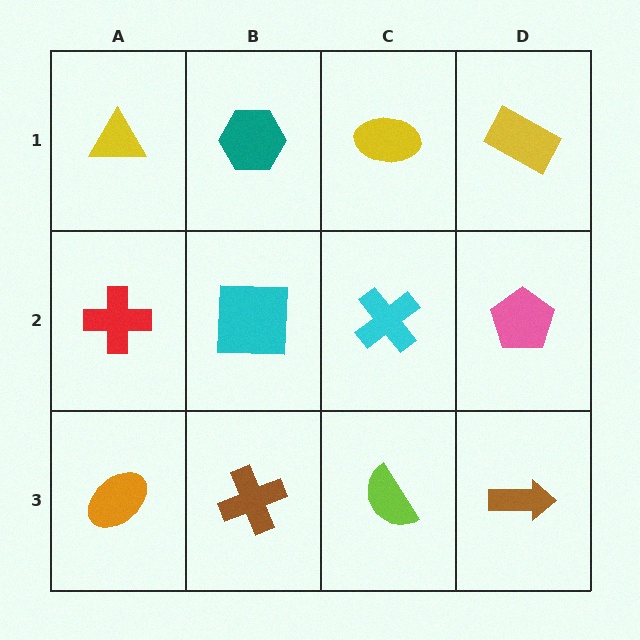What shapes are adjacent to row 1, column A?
A red cross (row 2, column A), a teal hexagon (row 1, column B).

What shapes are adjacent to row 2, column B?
A teal hexagon (row 1, column B), a brown cross (row 3, column B), a red cross (row 2, column A), a cyan cross (row 2, column C).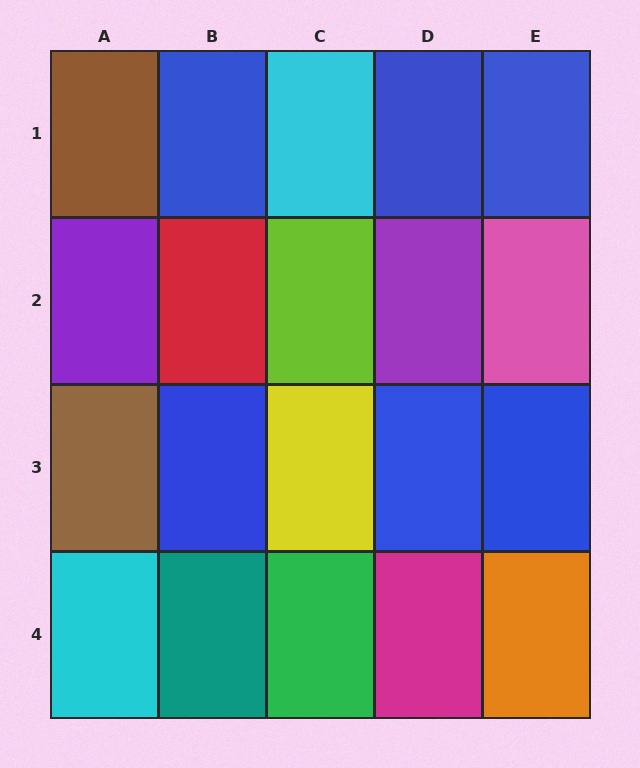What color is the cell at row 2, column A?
Purple.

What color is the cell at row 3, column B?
Blue.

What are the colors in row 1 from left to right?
Brown, blue, cyan, blue, blue.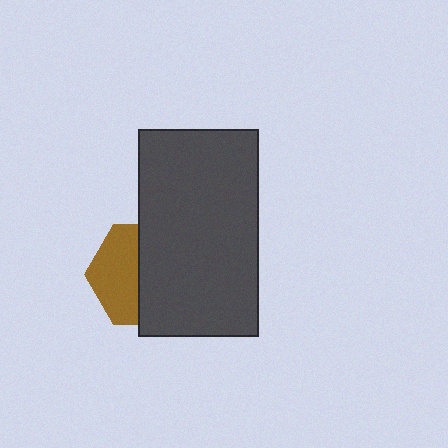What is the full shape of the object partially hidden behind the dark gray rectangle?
The partially hidden object is a brown hexagon.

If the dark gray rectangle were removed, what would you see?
You would see the complete brown hexagon.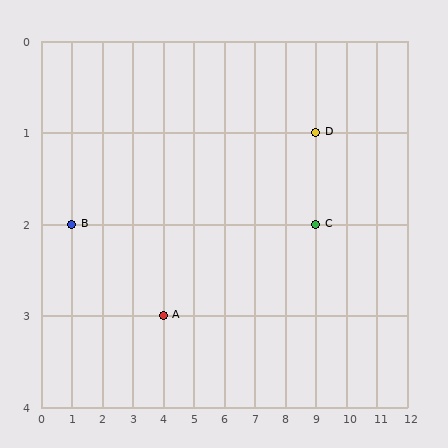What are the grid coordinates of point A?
Point A is at grid coordinates (4, 3).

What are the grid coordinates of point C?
Point C is at grid coordinates (9, 2).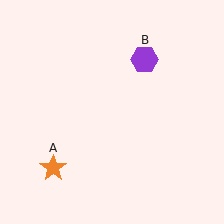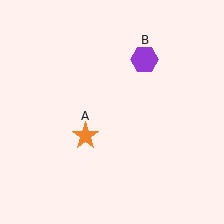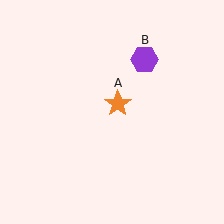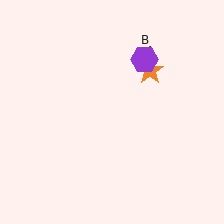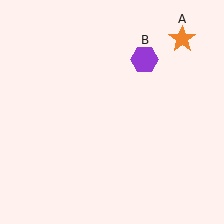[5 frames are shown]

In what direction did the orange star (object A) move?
The orange star (object A) moved up and to the right.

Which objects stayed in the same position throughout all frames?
Purple hexagon (object B) remained stationary.